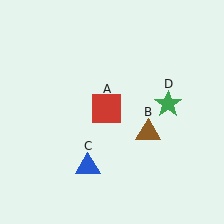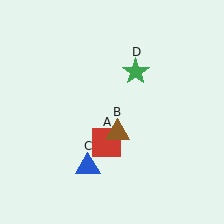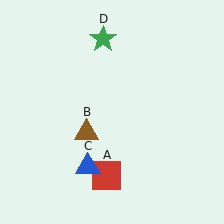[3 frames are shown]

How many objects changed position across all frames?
3 objects changed position: red square (object A), brown triangle (object B), green star (object D).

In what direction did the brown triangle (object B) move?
The brown triangle (object B) moved left.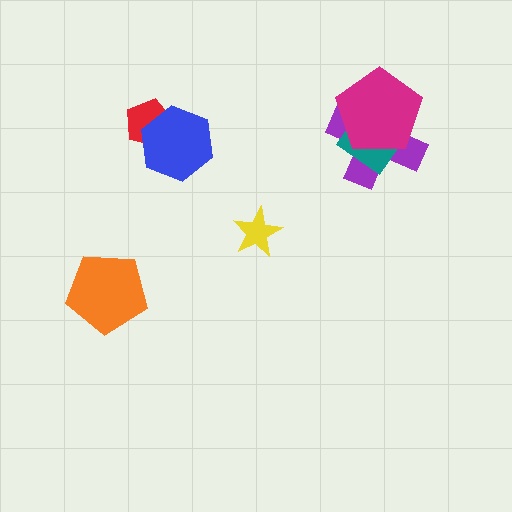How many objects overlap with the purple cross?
2 objects overlap with the purple cross.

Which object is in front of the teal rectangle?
The magenta pentagon is in front of the teal rectangle.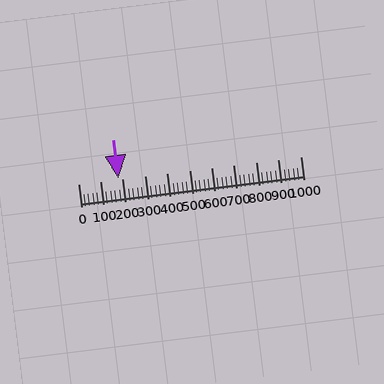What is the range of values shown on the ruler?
The ruler shows values from 0 to 1000.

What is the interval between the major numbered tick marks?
The major tick marks are spaced 100 units apart.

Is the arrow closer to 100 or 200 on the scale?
The arrow is closer to 200.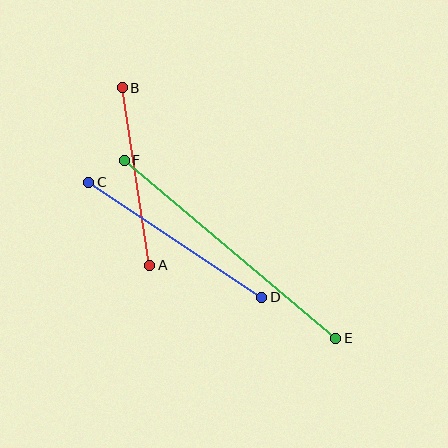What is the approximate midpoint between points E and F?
The midpoint is at approximately (230, 249) pixels.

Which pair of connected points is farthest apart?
Points E and F are farthest apart.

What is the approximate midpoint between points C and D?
The midpoint is at approximately (175, 240) pixels.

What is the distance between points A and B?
The distance is approximately 180 pixels.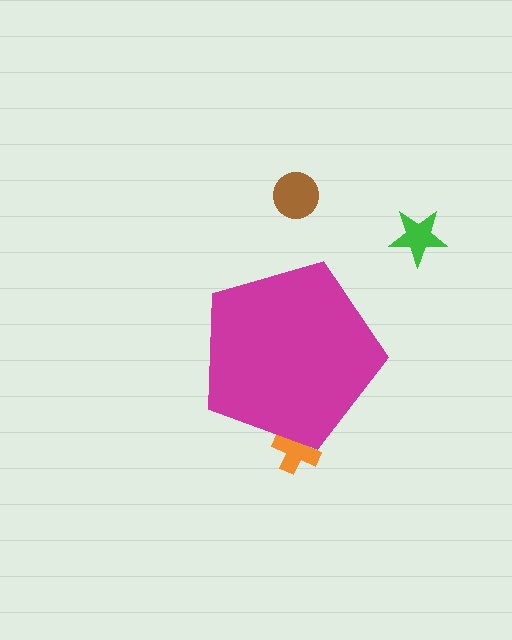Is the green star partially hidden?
No, the green star is fully visible.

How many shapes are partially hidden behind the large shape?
1 shape is partially hidden.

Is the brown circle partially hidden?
No, the brown circle is fully visible.